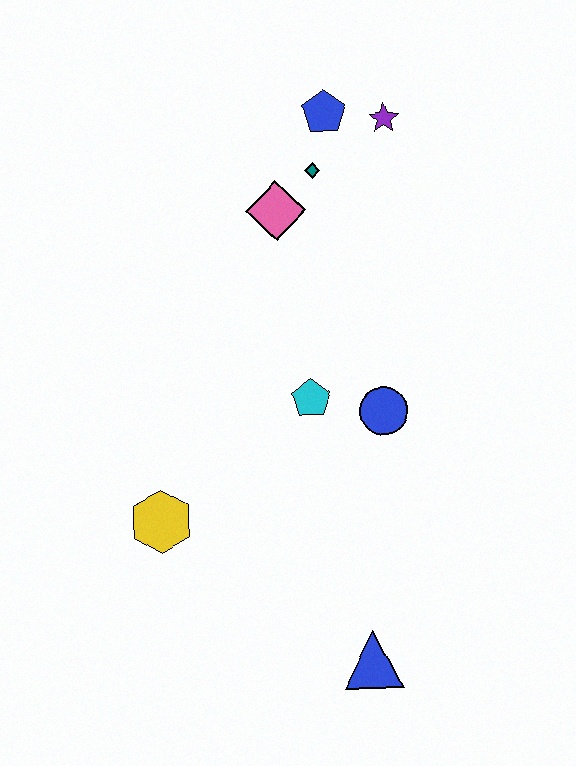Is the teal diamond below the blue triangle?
No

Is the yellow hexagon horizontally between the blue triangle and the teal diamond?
No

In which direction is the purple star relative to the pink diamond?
The purple star is to the right of the pink diamond.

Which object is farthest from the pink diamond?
The blue triangle is farthest from the pink diamond.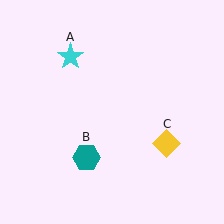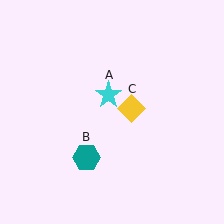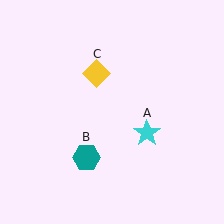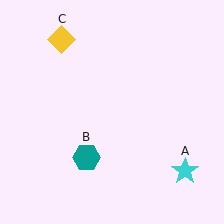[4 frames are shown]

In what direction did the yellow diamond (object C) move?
The yellow diamond (object C) moved up and to the left.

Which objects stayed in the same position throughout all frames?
Teal hexagon (object B) remained stationary.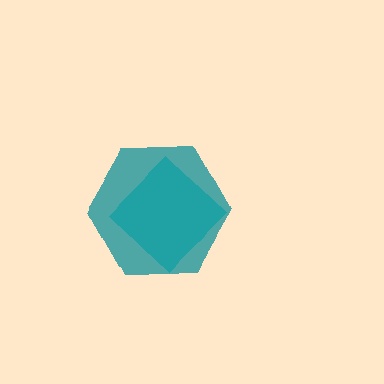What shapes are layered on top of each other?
The layered shapes are: a cyan diamond, a teal hexagon.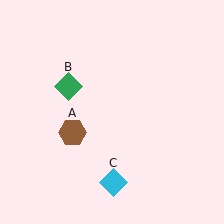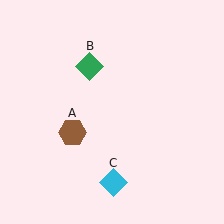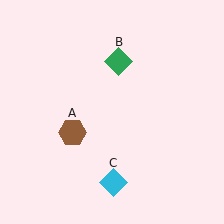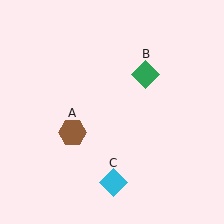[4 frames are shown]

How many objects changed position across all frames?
1 object changed position: green diamond (object B).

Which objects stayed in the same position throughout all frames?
Brown hexagon (object A) and cyan diamond (object C) remained stationary.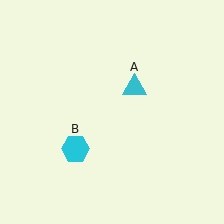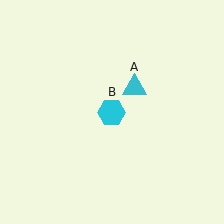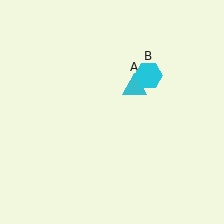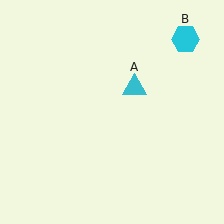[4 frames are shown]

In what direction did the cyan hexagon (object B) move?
The cyan hexagon (object B) moved up and to the right.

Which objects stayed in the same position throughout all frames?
Cyan triangle (object A) remained stationary.